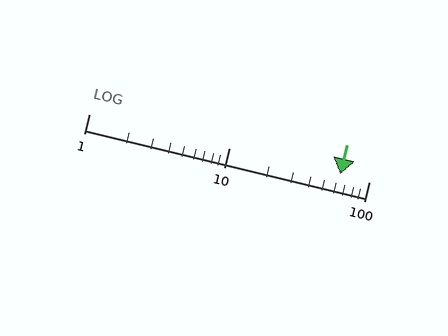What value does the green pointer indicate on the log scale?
The pointer indicates approximately 62.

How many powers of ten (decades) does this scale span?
The scale spans 2 decades, from 1 to 100.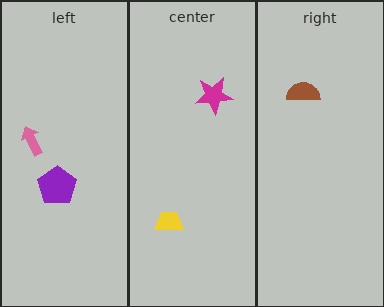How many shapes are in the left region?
2.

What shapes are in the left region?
The pink arrow, the purple pentagon.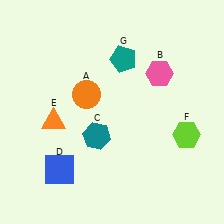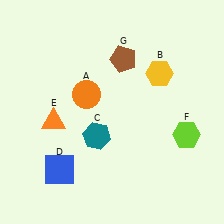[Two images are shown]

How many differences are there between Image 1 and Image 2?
There are 2 differences between the two images.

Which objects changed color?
B changed from pink to yellow. G changed from teal to brown.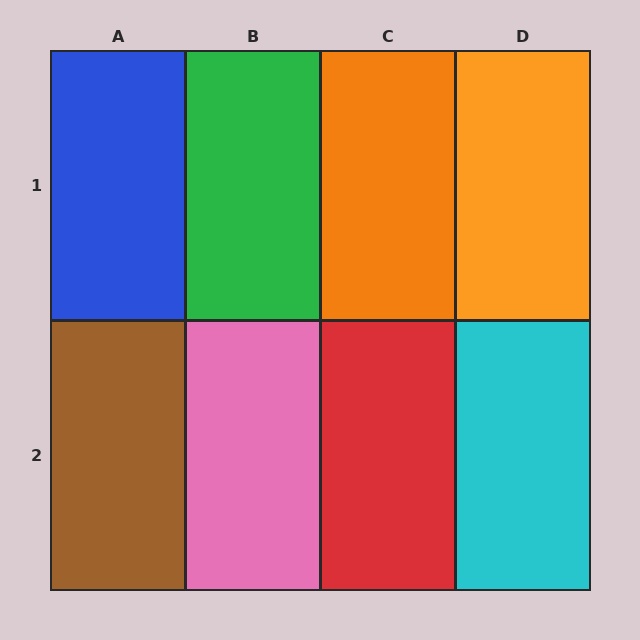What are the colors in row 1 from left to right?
Blue, green, orange, orange.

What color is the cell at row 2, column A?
Brown.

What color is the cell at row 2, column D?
Cyan.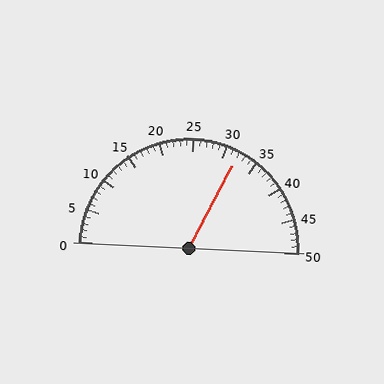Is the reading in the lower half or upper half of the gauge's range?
The reading is in the upper half of the range (0 to 50).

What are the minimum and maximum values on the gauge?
The gauge ranges from 0 to 50.